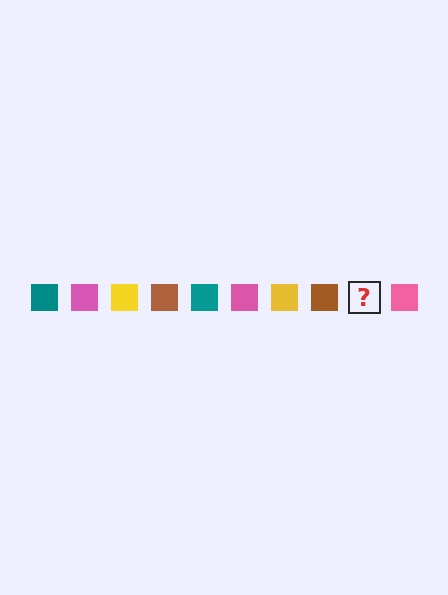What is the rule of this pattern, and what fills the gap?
The rule is that the pattern cycles through teal, pink, yellow, brown squares. The gap should be filled with a teal square.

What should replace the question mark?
The question mark should be replaced with a teal square.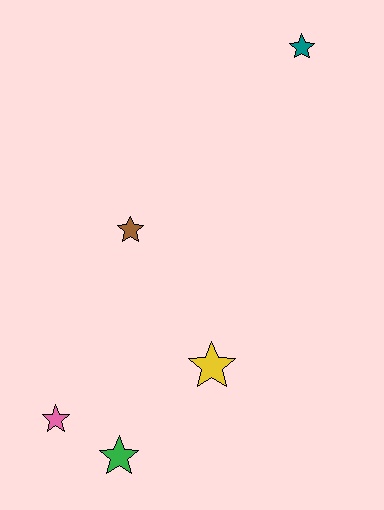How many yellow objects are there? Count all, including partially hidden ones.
There is 1 yellow object.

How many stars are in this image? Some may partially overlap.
There are 5 stars.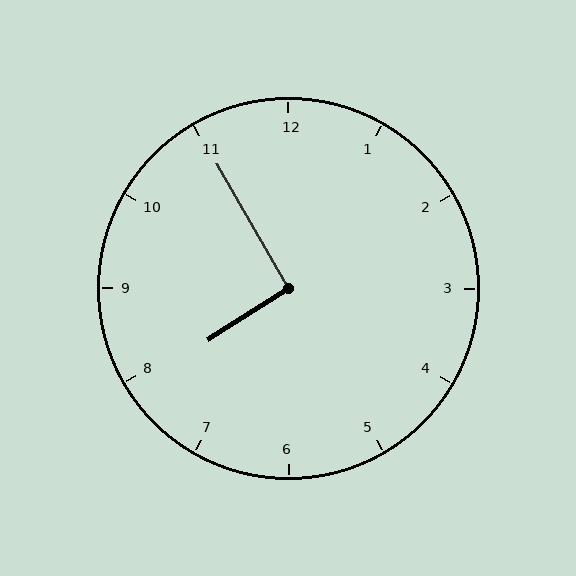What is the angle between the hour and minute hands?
Approximately 92 degrees.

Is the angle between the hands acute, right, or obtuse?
It is right.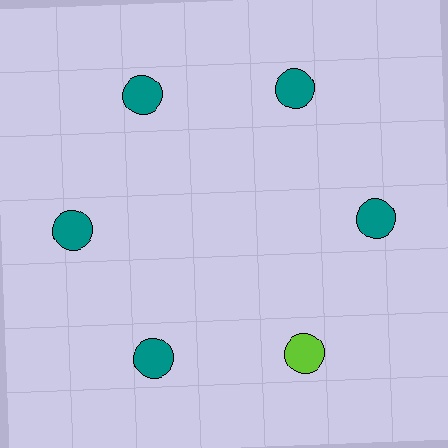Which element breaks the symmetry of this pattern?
The lime circle at roughly the 5 o'clock position breaks the symmetry. All other shapes are teal circles.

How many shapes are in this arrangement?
There are 6 shapes arranged in a ring pattern.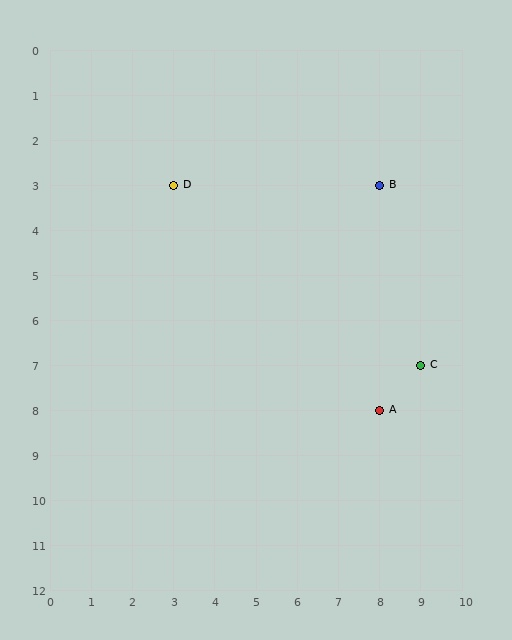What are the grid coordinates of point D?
Point D is at grid coordinates (3, 3).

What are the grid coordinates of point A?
Point A is at grid coordinates (8, 8).